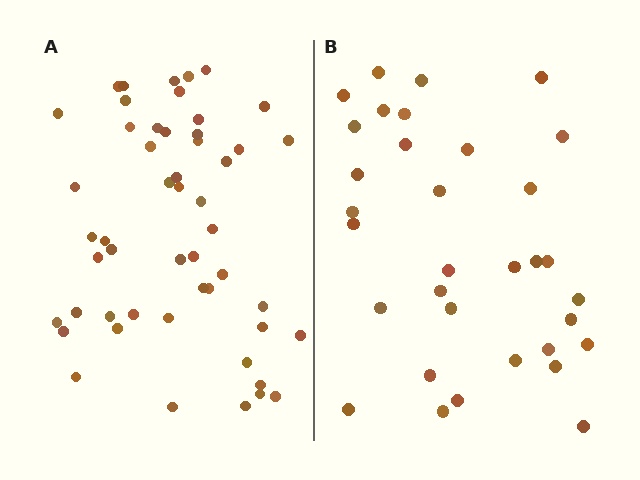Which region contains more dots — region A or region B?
Region A (the left region) has more dots.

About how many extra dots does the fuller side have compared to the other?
Region A has approximately 20 more dots than region B.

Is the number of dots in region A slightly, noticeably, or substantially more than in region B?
Region A has substantially more. The ratio is roughly 1.5 to 1.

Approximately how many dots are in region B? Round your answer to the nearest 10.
About 30 dots. (The exact count is 33, which rounds to 30.)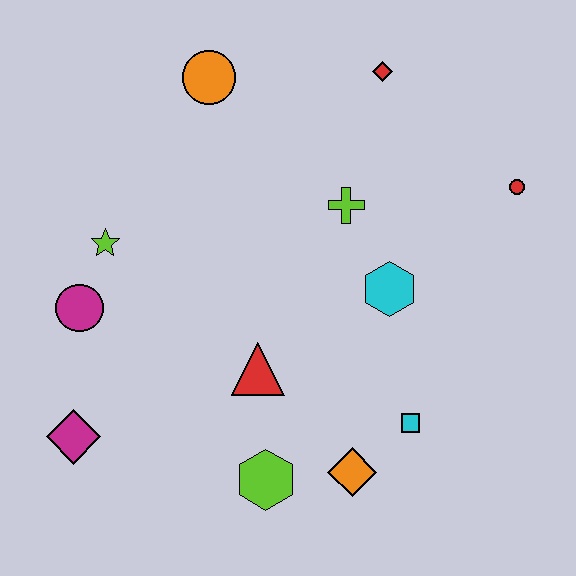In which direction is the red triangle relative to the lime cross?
The red triangle is below the lime cross.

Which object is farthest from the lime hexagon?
The red diamond is farthest from the lime hexagon.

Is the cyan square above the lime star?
No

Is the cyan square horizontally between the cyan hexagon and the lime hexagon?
No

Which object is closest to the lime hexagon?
The orange diamond is closest to the lime hexagon.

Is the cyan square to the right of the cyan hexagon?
Yes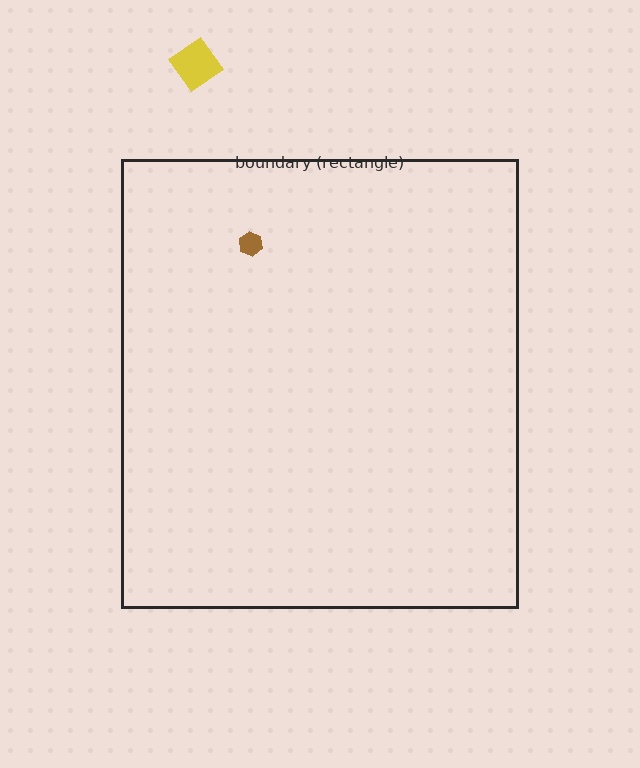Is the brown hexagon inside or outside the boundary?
Inside.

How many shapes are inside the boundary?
1 inside, 1 outside.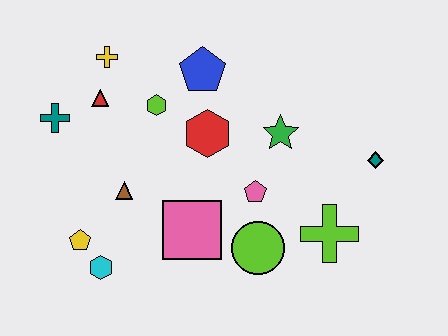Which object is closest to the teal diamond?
The lime cross is closest to the teal diamond.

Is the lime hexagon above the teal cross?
Yes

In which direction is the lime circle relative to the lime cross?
The lime circle is to the left of the lime cross.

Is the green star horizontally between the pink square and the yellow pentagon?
No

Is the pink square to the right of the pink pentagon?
No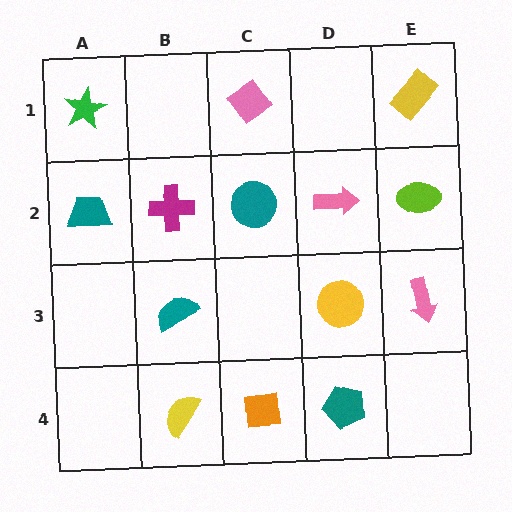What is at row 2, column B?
A magenta cross.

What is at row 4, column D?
A teal pentagon.